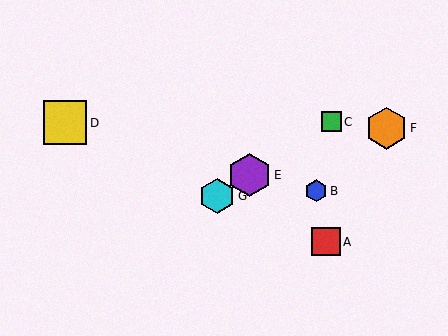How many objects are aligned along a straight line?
3 objects (C, E, G) are aligned along a straight line.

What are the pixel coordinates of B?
Object B is at (316, 191).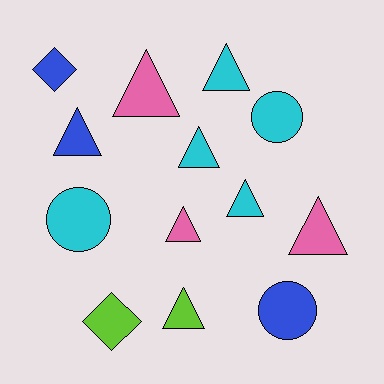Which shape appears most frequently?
Triangle, with 8 objects.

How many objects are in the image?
There are 13 objects.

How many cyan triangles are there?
There are 3 cyan triangles.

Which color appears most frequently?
Cyan, with 5 objects.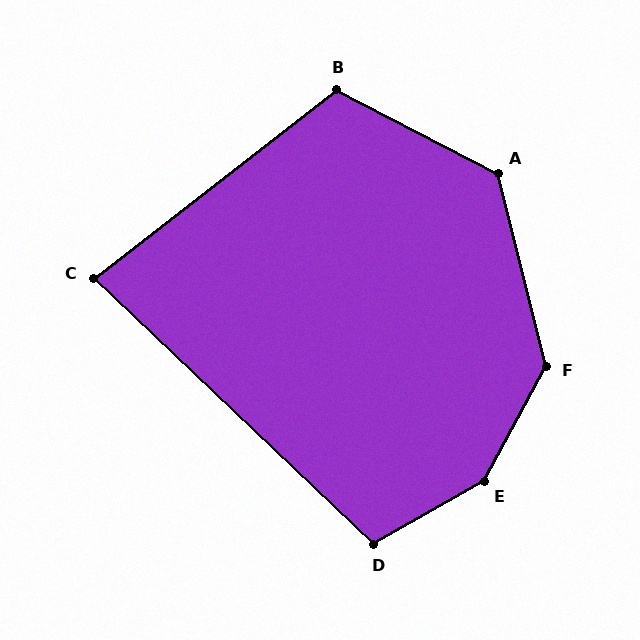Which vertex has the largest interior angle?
E, at approximately 147 degrees.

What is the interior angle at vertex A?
Approximately 131 degrees (obtuse).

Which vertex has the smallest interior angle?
C, at approximately 81 degrees.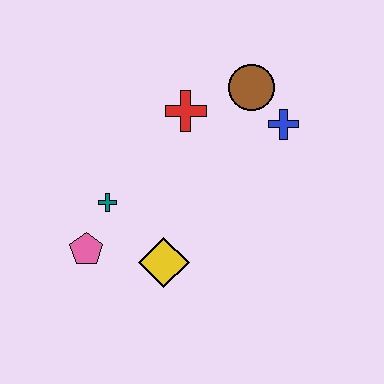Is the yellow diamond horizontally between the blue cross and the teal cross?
Yes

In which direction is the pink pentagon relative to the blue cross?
The pink pentagon is to the left of the blue cross.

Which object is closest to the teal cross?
The pink pentagon is closest to the teal cross.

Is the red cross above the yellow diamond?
Yes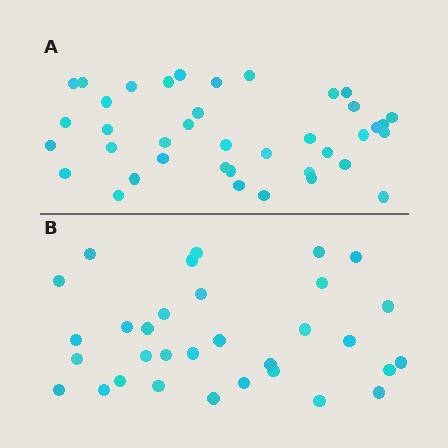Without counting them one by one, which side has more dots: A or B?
Region A (the top region) has more dots.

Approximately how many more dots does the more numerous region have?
Region A has roughly 8 or so more dots than region B.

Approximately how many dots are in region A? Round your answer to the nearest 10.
About 40 dots. (The exact count is 39, which rounds to 40.)